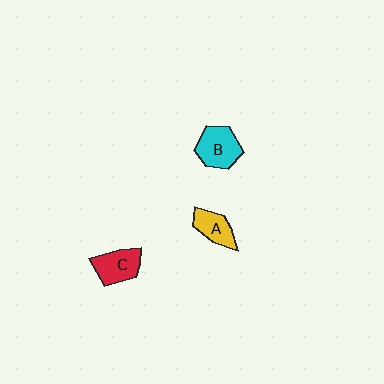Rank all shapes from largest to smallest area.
From largest to smallest: B (cyan), C (red), A (yellow).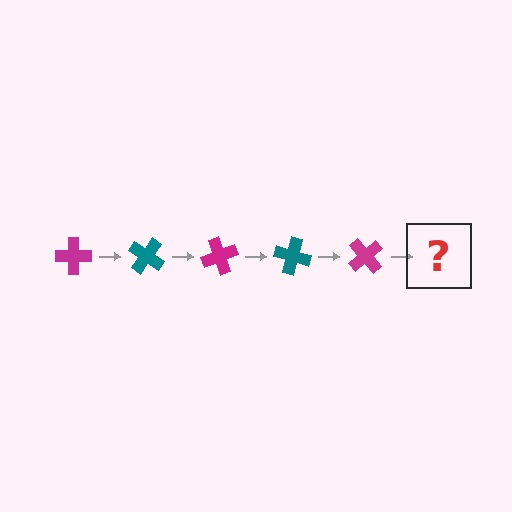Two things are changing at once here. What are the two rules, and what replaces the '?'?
The two rules are that it rotates 35 degrees each step and the color cycles through magenta and teal. The '?' should be a teal cross, rotated 175 degrees from the start.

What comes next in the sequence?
The next element should be a teal cross, rotated 175 degrees from the start.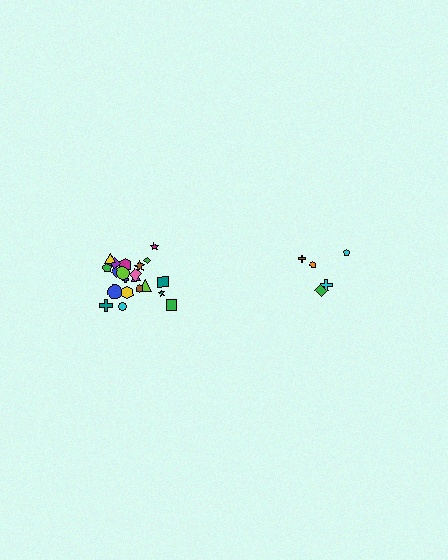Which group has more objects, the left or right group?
The left group.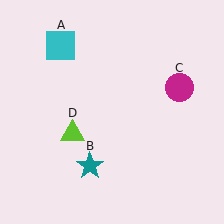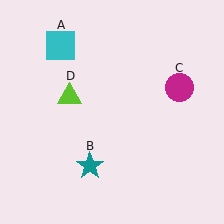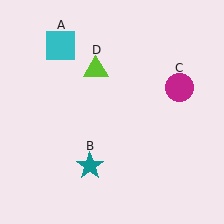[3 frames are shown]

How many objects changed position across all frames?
1 object changed position: lime triangle (object D).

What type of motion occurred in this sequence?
The lime triangle (object D) rotated clockwise around the center of the scene.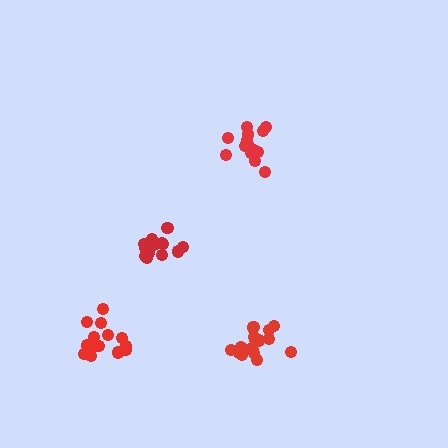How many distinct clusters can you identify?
There are 4 distinct clusters.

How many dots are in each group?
Group 1: 17 dots, Group 2: 14 dots, Group 3: 14 dots, Group 4: 14 dots (59 total).